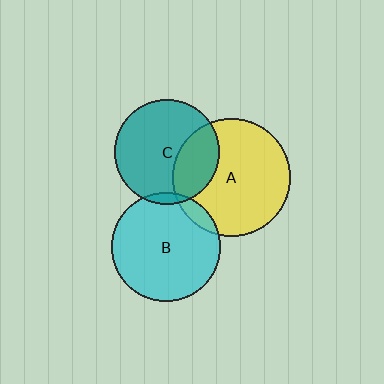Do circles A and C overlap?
Yes.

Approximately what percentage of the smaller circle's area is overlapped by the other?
Approximately 30%.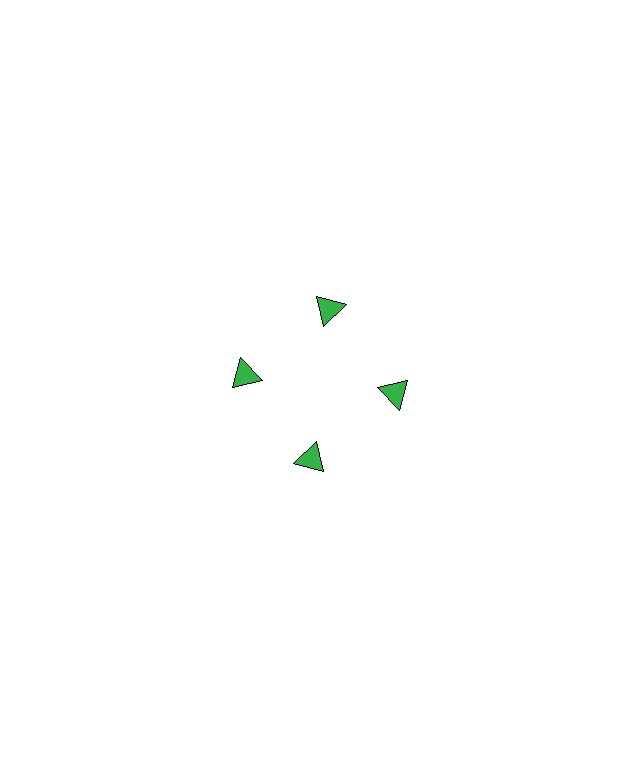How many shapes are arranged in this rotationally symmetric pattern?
There are 4 shapes, arranged in 4 groups of 1.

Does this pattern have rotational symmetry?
Yes, this pattern has 4-fold rotational symmetry. It looks the same after rotating 90 degrees around the center.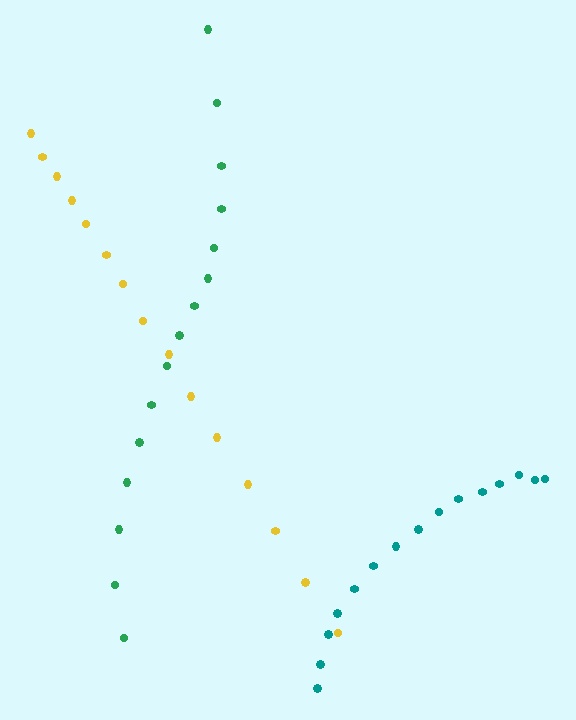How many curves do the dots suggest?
There are 3 distinct paths.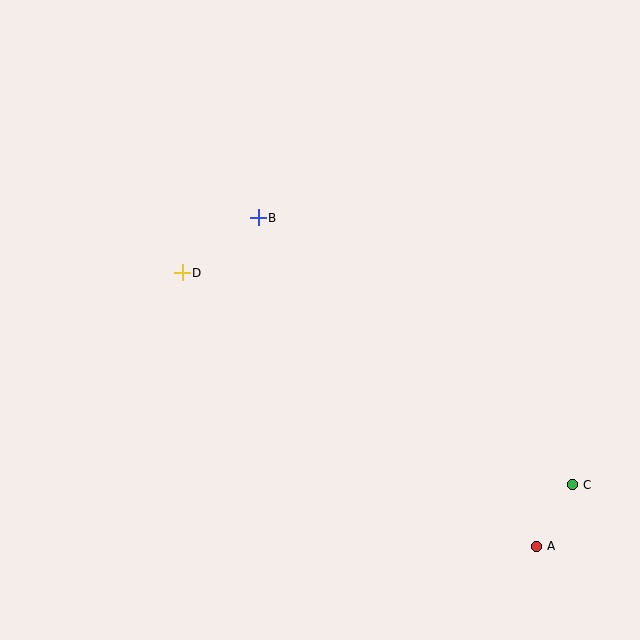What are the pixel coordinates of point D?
Point D is at (182, 273).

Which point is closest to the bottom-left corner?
Point D is closest to the bottom-left corner.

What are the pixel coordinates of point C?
Point C is at (573, 485).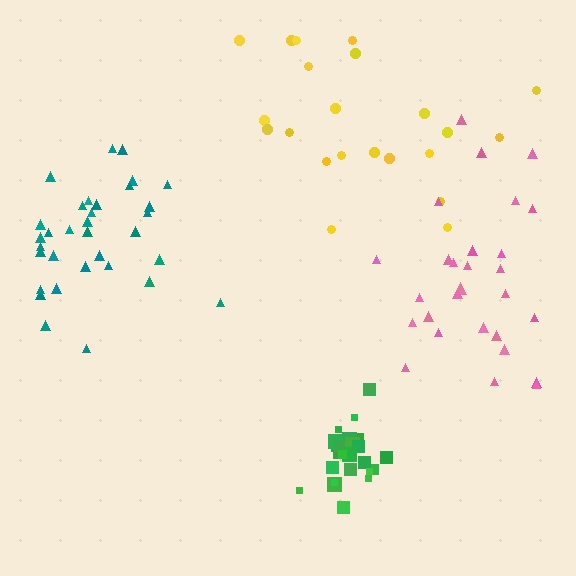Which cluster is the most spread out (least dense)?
Yellow.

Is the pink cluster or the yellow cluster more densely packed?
Pink.